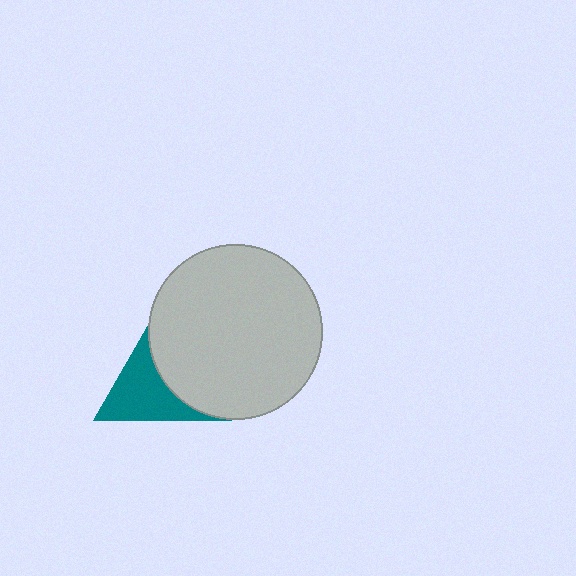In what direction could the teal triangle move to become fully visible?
The teal triangle could move left. That would shift it out from behind the light gray circle entirely.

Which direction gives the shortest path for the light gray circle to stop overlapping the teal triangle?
Moving right gives the shortest separation.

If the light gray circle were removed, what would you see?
You would see the complete teal triangle.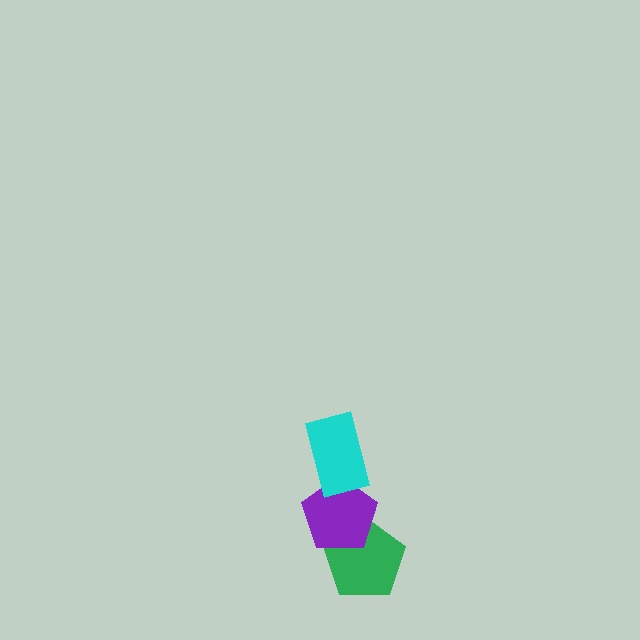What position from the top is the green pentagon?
The green pentagon is 3rd from the top.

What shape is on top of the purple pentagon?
The cyan rectangle is on top of the purple pentagon.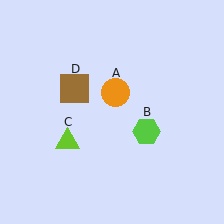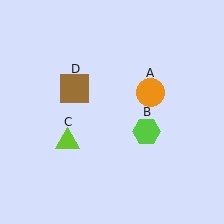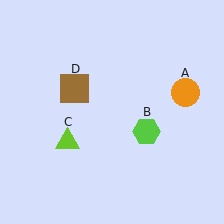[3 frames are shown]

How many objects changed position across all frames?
1 object changed position: orange circle (object A).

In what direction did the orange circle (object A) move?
The orange circle (object A) moved right.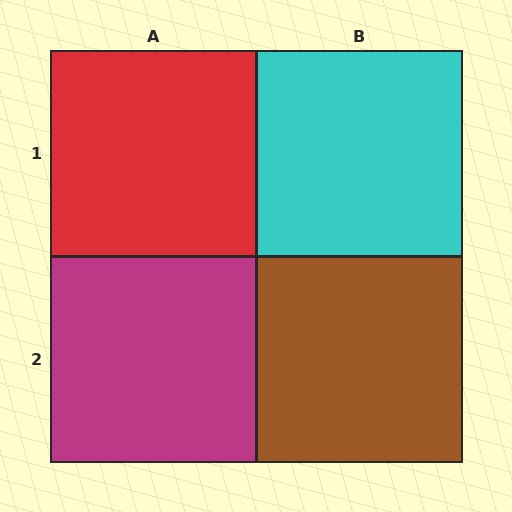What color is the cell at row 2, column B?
Brown.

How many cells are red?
1 cell is red.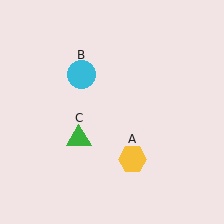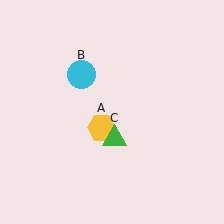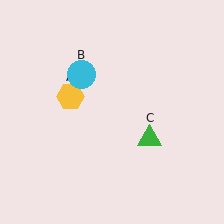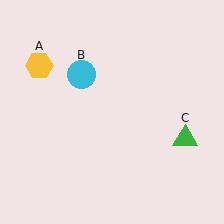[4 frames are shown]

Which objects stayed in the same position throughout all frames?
Cyan circle (object B) remained stationary.